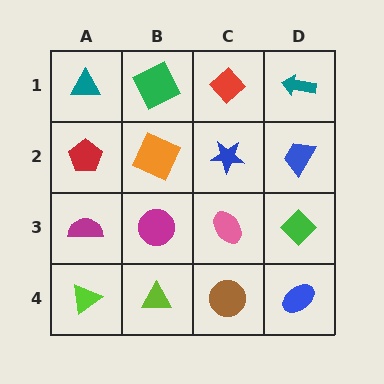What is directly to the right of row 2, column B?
A blue star.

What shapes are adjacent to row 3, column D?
A blue trapezoid (row 2, column D), a blue ellipse (row 4, column D), a pink ellipse (row 3, column C).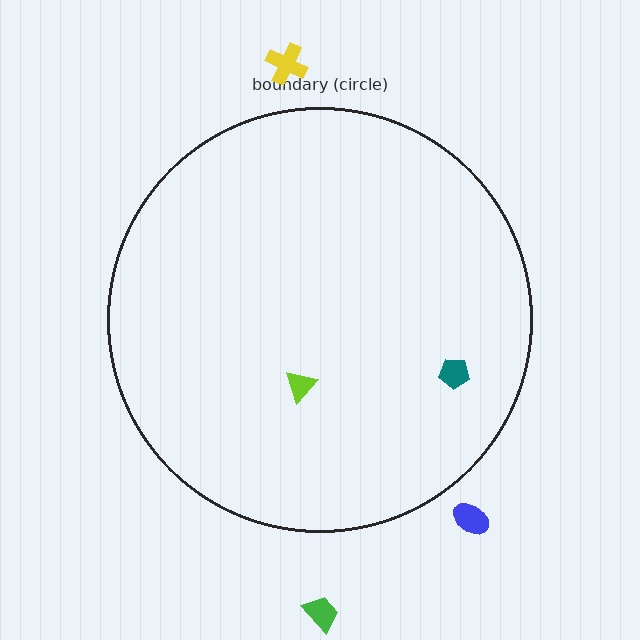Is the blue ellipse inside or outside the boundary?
Outside.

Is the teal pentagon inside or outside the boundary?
Inside.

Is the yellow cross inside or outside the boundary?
Outside.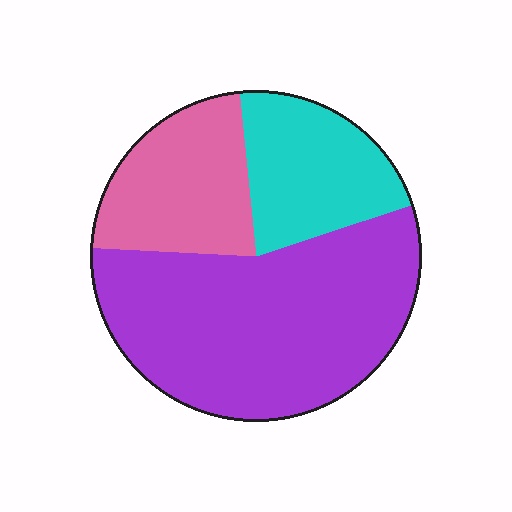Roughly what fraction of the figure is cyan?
Cyan covers roughly 20% of the figure.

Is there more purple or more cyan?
Purple.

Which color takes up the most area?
Purple, at roughly 55%.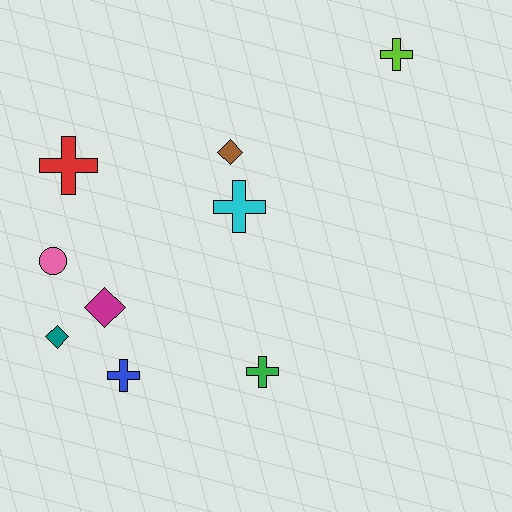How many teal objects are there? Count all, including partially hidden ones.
There is 1 teal object.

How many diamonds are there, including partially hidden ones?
There are 3 diamonds.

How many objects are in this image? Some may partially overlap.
There are 9 objects.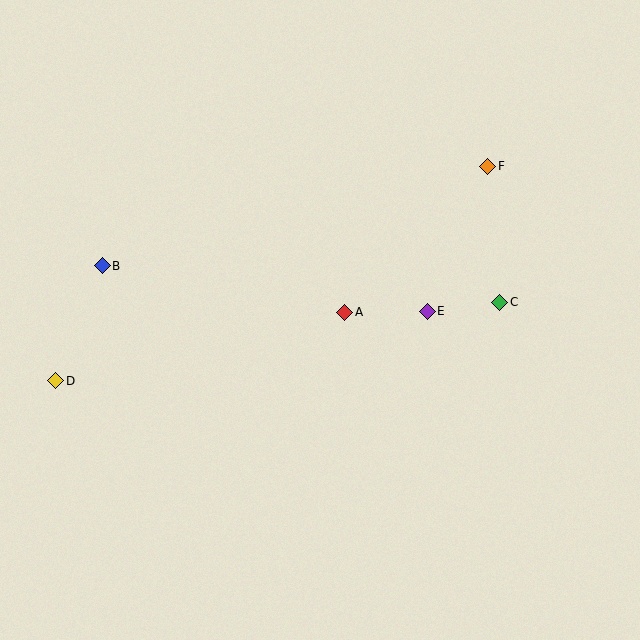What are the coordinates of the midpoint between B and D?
The midpoint between B and D is at (79, 323).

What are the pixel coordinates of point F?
Point F is at (487, 166).